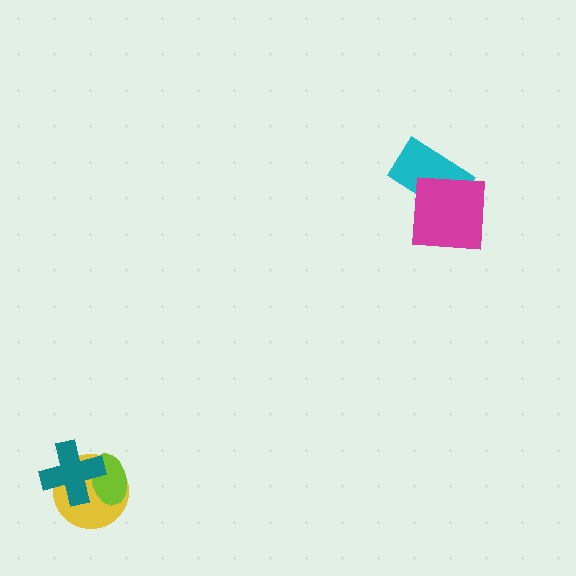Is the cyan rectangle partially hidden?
Yes, it is partially covered by another shape.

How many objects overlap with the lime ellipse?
2 objects overlap with the lime ellipse.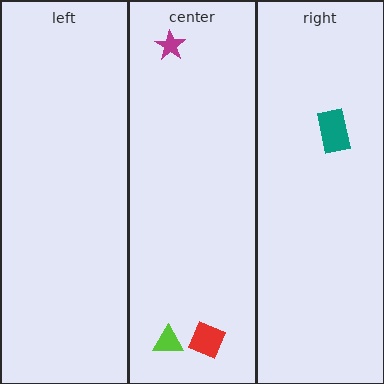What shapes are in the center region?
The red square, the lime triangle, the magenta star.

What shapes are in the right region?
The teal rectangle.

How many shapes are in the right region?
1.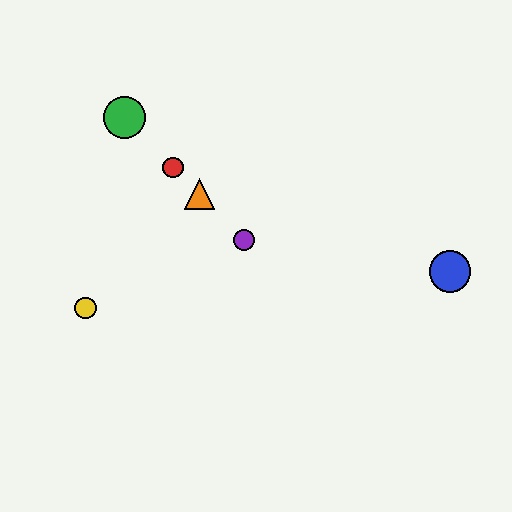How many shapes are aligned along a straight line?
4 shapes (the red circle, the green circle, the purple circle, the orange triangle) are aligned along a straight line.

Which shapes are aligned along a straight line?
The red circle, the green circle, the purple circle, the orange triangle are aligned along a straight line.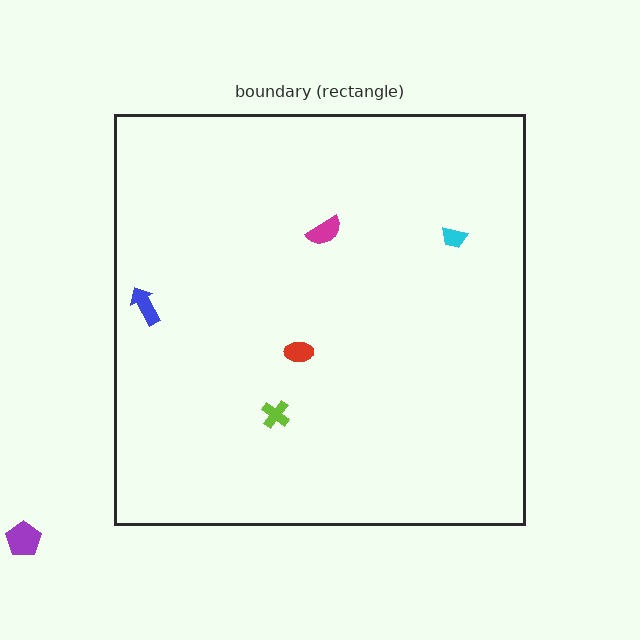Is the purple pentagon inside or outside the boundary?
Outside.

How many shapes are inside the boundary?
5 inside, 1 outside.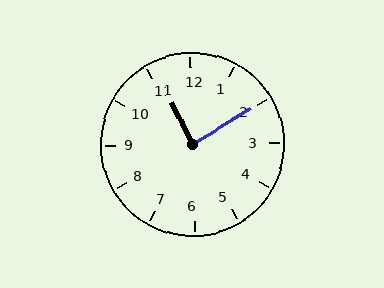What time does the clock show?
11:10.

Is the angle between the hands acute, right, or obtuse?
It is right.